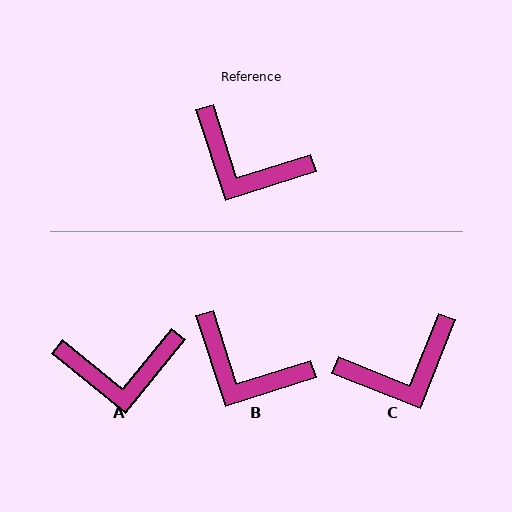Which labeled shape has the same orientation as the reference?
B.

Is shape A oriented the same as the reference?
No, it is off by about 33 degrees.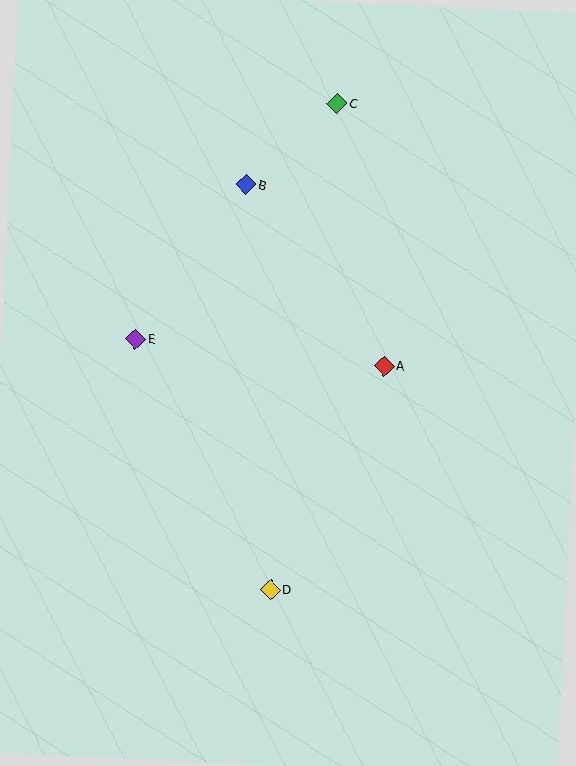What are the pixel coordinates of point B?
Point B is at (246, 184).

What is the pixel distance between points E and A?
The distance between E and A is 250 pixels.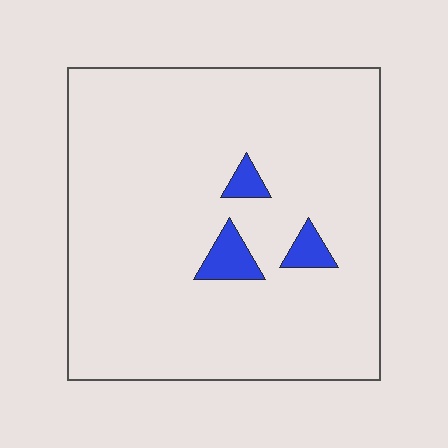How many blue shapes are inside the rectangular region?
3.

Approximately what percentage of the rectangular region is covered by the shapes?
Approximately 5%.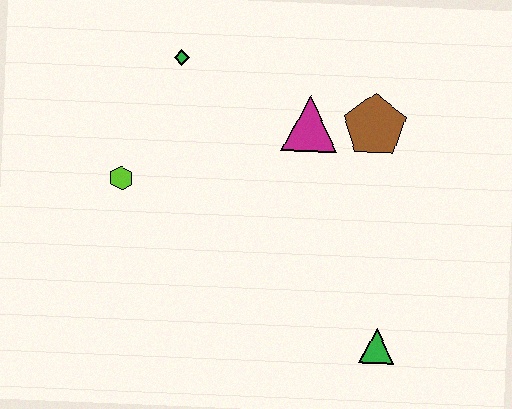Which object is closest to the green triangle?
The brown pentagon is closest to the green triangle.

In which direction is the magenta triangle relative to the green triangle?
The magenta triangle is above the green triangle.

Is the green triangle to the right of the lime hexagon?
Yes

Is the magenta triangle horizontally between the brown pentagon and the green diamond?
Yes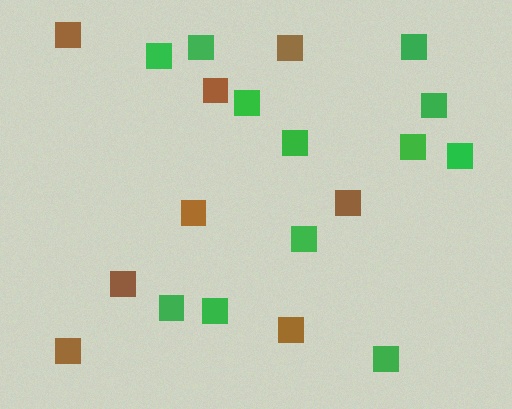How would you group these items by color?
There are 2 groups: one group of brown squares (8) and one group of green squares (12).